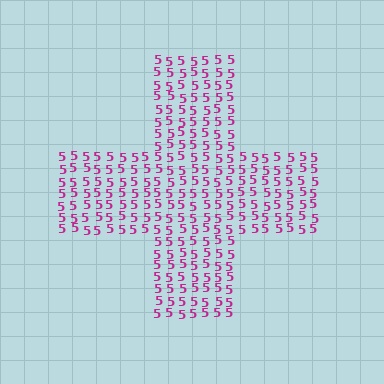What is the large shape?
The large shape is a cross.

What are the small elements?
The small elements are digit 5's.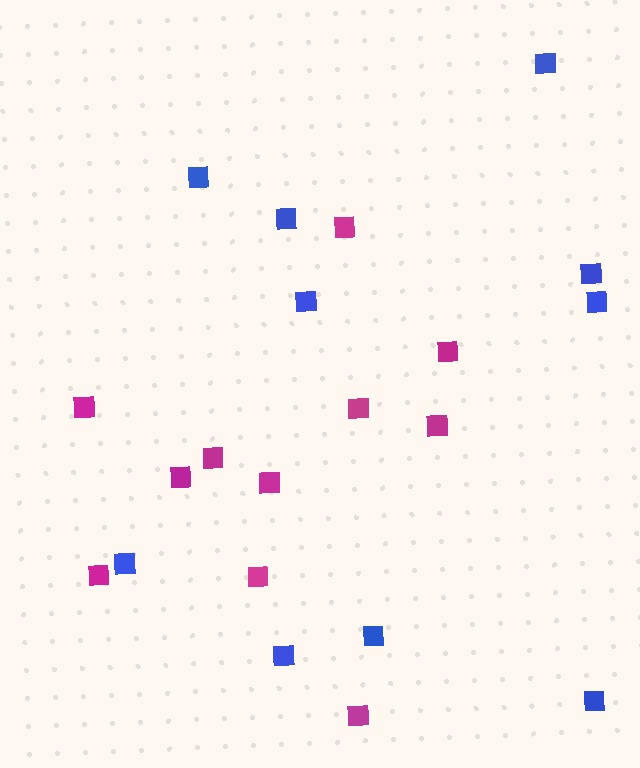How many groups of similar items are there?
There are 2 groups: one group of magenta squares (11) and one group of blue squares (10).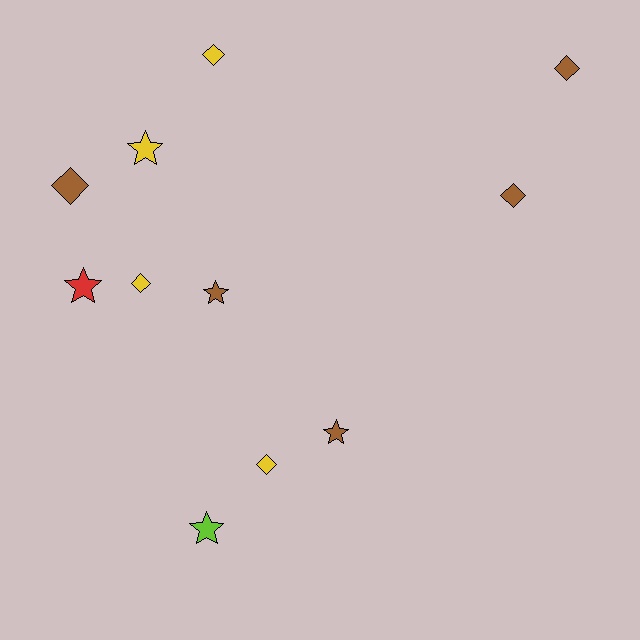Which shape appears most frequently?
Diamond, with 6 objects.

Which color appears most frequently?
Brown, with 5 objects.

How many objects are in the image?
There are 11 objects.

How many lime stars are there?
There is 1 lime star.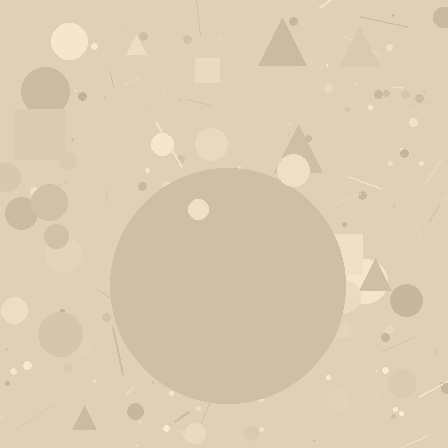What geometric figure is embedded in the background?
A circle is embedded in the background.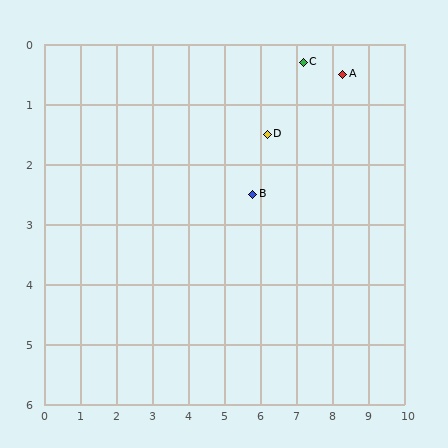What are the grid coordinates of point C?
Point C is at approximately (7.2, 0.3).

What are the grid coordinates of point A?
Point A is at approximately (8.3, 0.5).